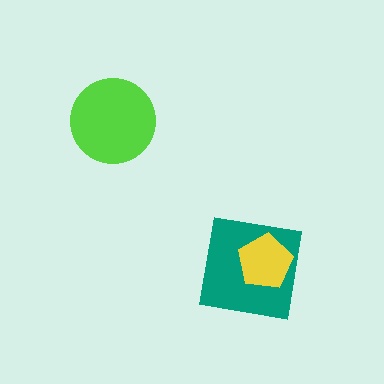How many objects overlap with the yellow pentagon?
1 object overlaps with the yellow pentagon.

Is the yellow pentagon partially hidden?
No, no other shape covers it.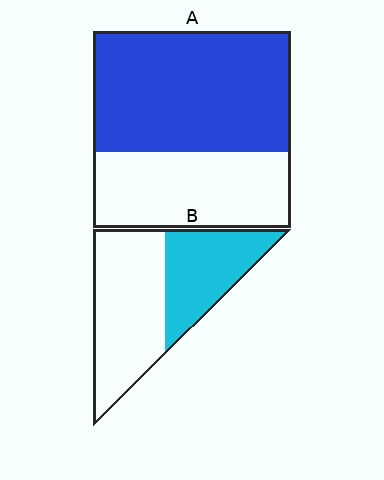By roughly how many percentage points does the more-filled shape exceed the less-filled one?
By roughly 20 percentage points (A over B).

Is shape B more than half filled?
No.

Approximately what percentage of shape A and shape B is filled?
A is approximately 60% and B is approximately 40%.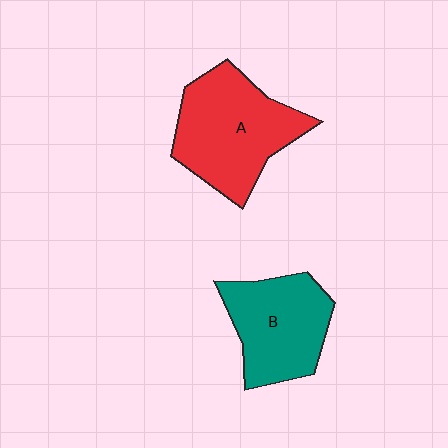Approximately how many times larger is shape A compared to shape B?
Approximately 1.2 times.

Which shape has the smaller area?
Shape B (teal).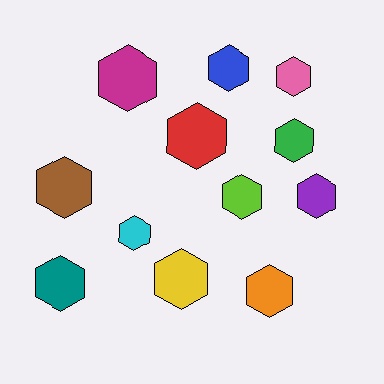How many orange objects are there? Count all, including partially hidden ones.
There is 1 orange object.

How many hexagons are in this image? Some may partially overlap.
There are 12 hexagons.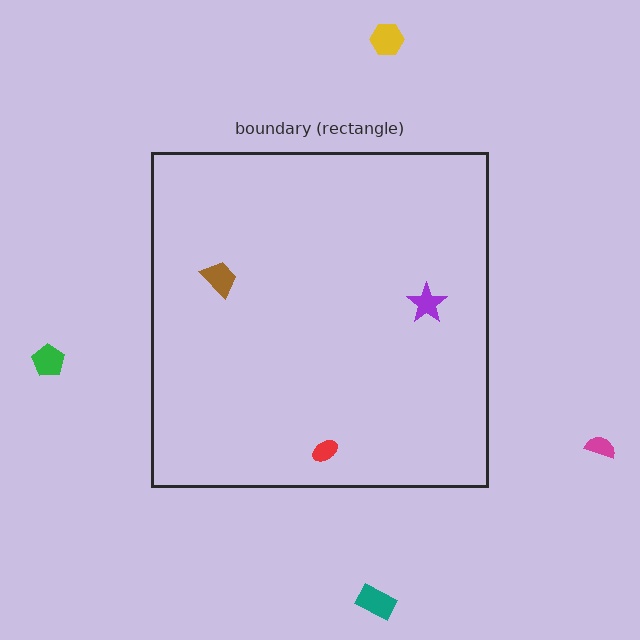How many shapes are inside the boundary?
3 inside, 4 outside.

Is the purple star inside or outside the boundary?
Inside.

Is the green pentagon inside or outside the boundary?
Outside.